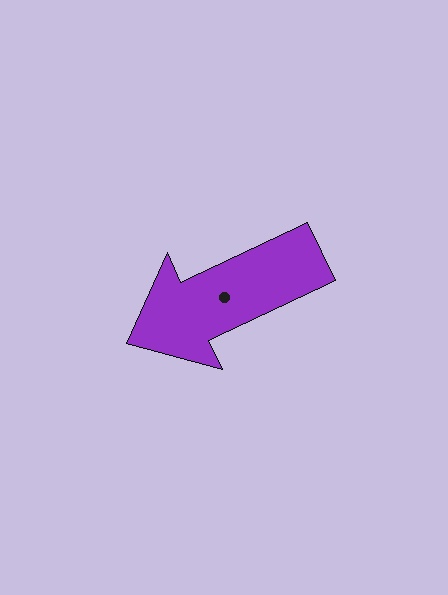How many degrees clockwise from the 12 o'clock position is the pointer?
Approximately 245 degrees.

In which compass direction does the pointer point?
Southwest.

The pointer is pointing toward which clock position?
Roughly 8 o'clock.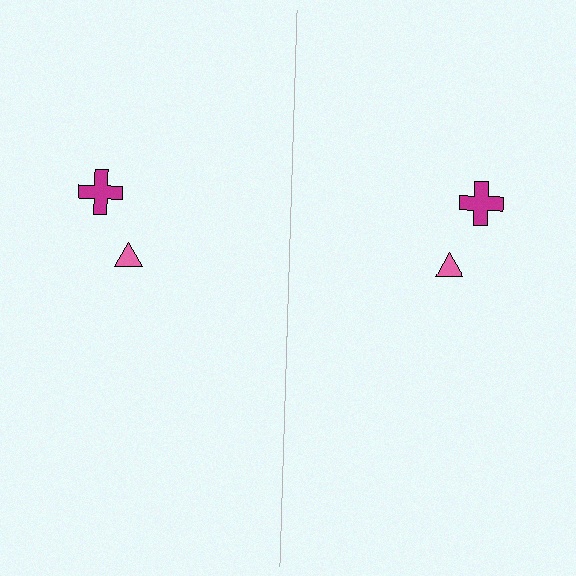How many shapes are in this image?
There are 4 shapes in this image.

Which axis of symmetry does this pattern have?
The pattern has a vertical axis of symmetry running through the center of the image.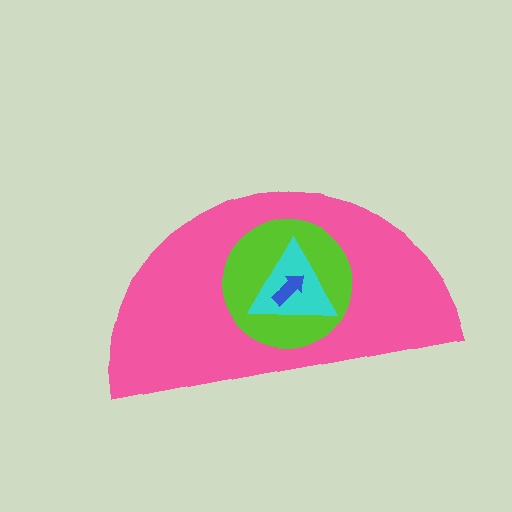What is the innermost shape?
The blue arrow.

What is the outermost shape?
The pink semicircle.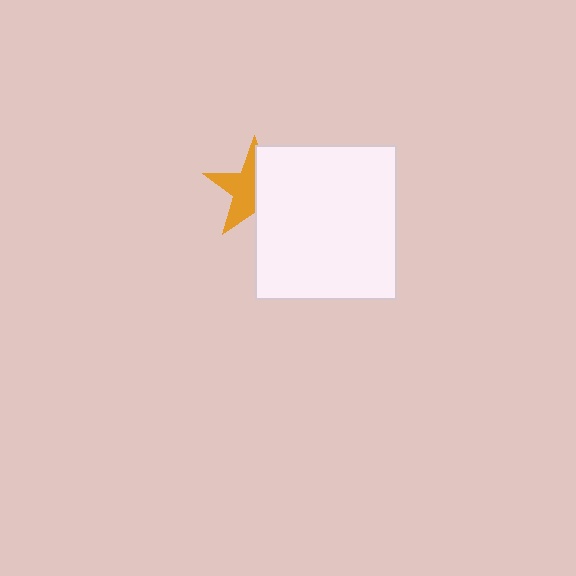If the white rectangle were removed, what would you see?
You would see the complete orange star.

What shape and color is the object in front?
The object in front is a white rectangle.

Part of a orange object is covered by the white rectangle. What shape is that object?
It is a star.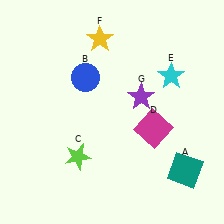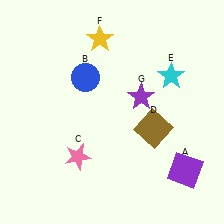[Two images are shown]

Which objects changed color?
A changed from teal to purple. C changed from lime to pink. D changed from magenta to brown.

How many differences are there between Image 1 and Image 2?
There are 3 differences between the two images.